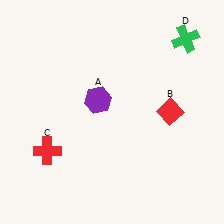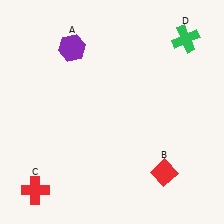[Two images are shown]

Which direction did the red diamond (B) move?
The red diamond (B) moved down.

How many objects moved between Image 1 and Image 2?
3 objects moved between the two images.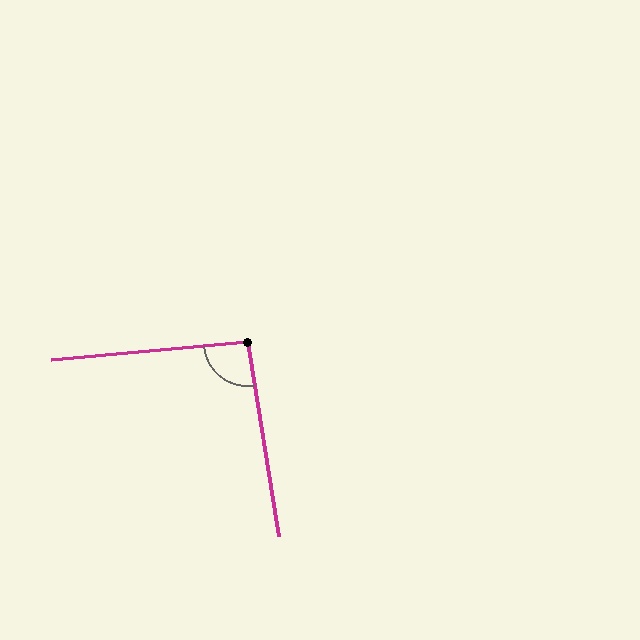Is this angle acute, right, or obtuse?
It is approximately a right angle.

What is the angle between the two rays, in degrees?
Approximately 94 degrees.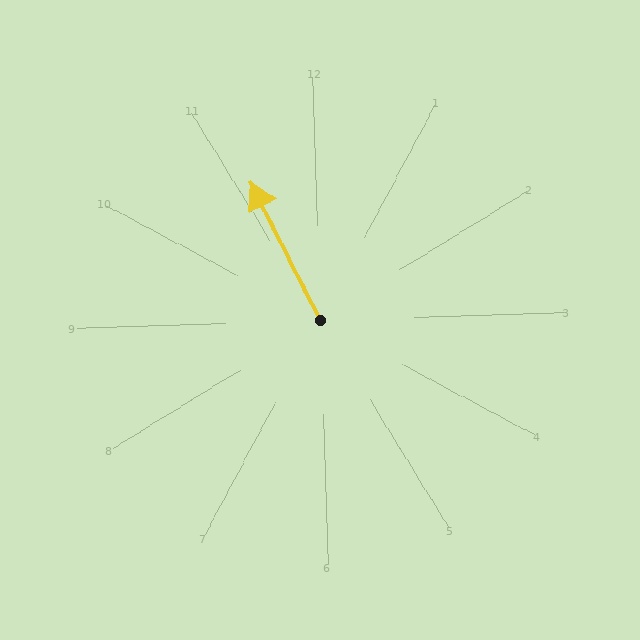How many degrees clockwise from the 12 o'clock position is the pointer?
Approximately 335 degrees.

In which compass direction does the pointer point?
Northwest.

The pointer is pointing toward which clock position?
Roughly 11 o'clock.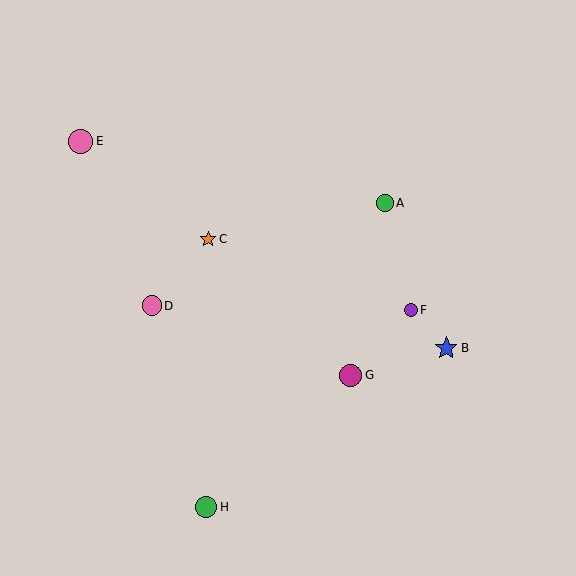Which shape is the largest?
The pink circle (labeled E) is the largest.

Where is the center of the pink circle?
The center of the pink circle is at (81, 141).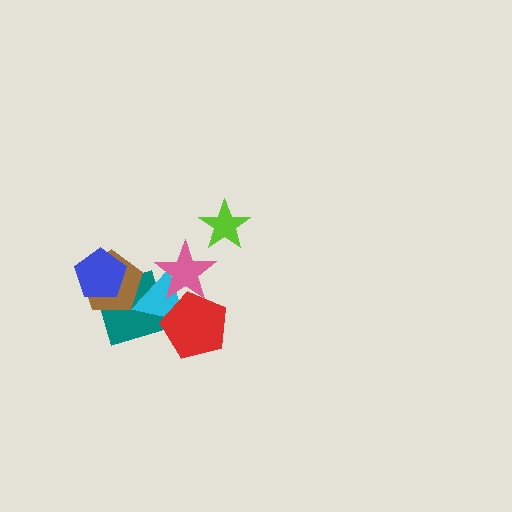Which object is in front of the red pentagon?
The pink star is in front of the red pentagon.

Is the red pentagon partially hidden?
Yes, it is partially covered by another shape.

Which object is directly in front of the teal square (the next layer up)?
The brown pentagon is directly in front of the teal square.